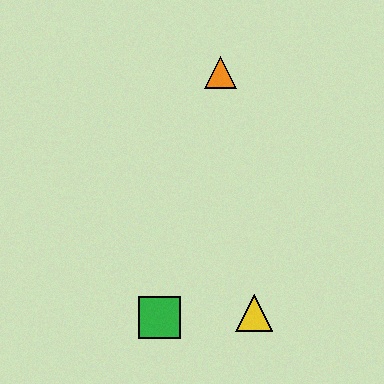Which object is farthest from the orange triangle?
The green square is farthest from the orange triangle.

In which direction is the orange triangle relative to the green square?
The orange triangle is above the green square.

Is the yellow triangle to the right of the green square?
Yes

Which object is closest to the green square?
The yellow triangle is closest to the green square.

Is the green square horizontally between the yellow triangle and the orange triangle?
No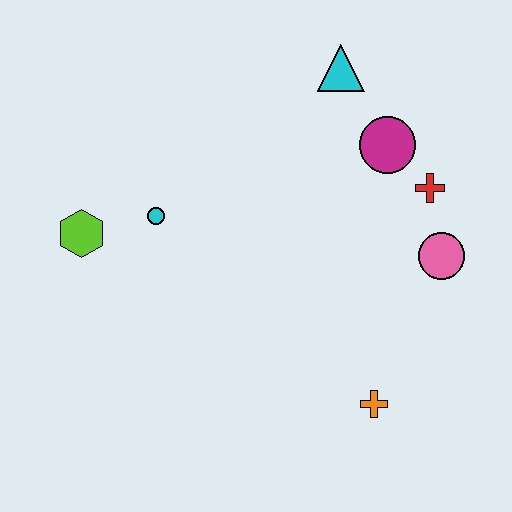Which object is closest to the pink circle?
The red cross is closest to the pink circle.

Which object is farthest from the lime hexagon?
The pink circle is farthest from the lime hexagon.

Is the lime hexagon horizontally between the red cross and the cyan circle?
No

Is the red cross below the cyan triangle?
Yes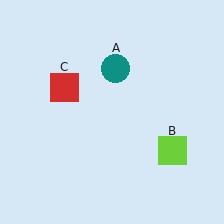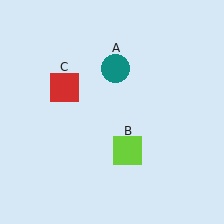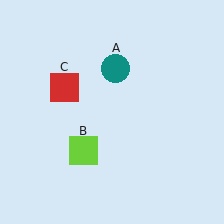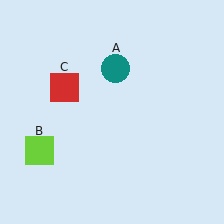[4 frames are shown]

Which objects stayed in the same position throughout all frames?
Teal circle (object A) and red square (object C) remained stationary.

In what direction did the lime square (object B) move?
The lime square (object B) moved left.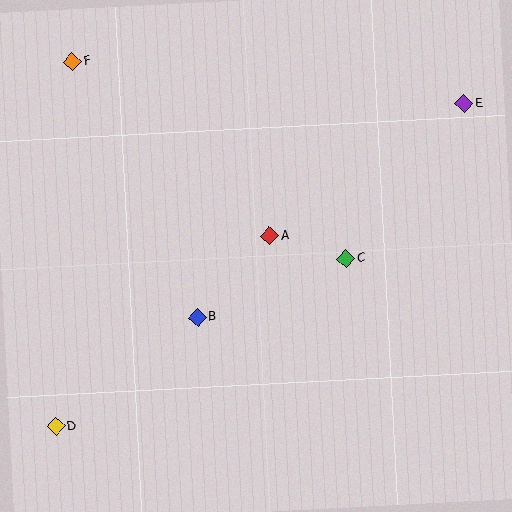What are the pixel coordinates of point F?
Point F is at (72, 61).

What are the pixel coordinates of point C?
Point C is at (346, 259).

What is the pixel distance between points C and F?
The distance between C and F is 337 pixels.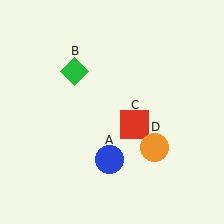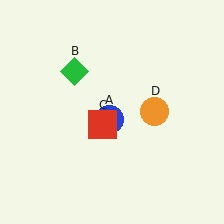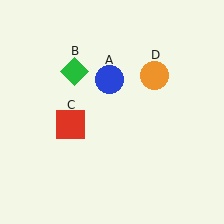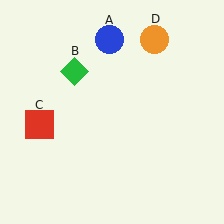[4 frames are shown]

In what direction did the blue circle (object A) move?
The blue circle (object A) moved up.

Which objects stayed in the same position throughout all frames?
Green diamond (object B) remained stationary.